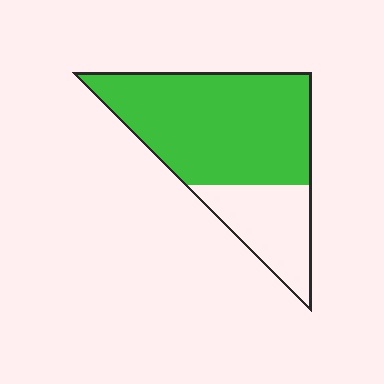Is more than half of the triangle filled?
Yes.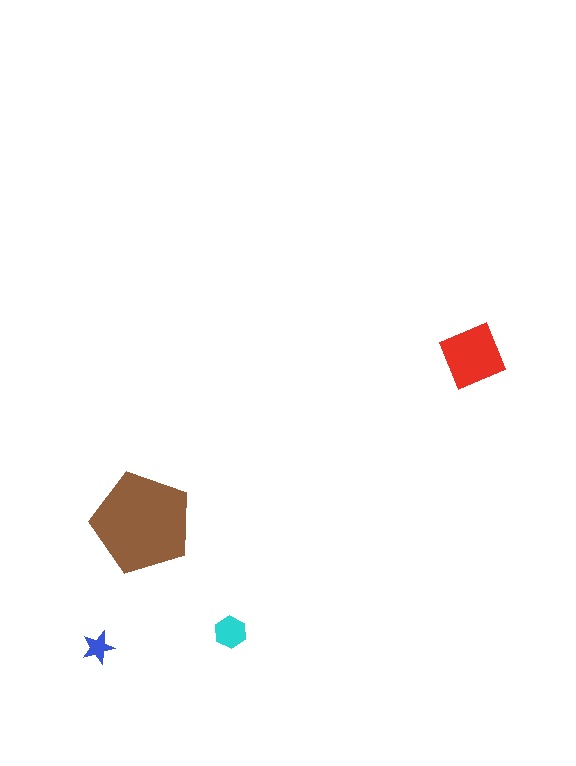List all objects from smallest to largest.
The blue star, the cyan hexagon, the red diamond, the brown pentagon.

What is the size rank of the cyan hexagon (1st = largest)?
3rd.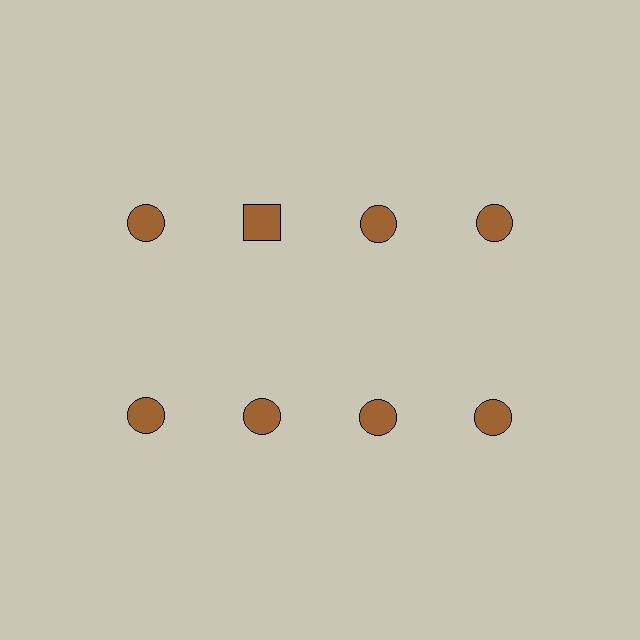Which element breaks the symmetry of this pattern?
The brown square in the top row, second from left column breaks the symmetry. All other shapes are brown circles.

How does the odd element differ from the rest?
It has a different shape: square instead of circle.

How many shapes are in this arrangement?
There are 8 shapes arranged in a grid pattern.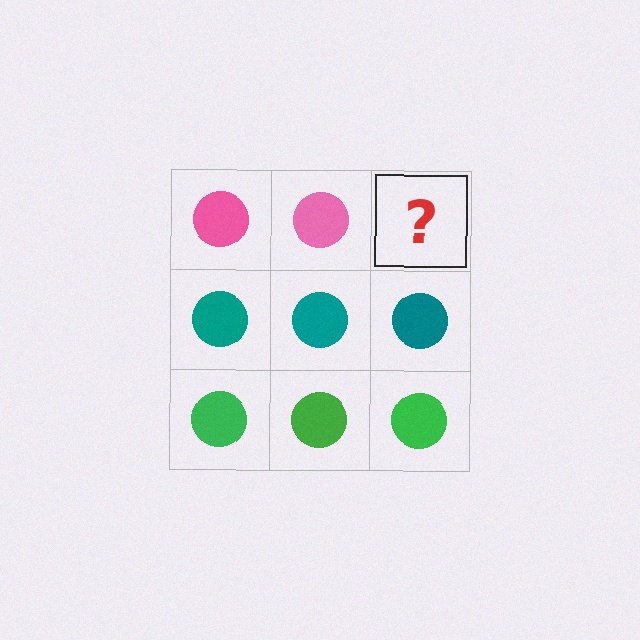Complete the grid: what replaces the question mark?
The question mark should be replaced with a pink circle.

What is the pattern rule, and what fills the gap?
The rule is that each row has a consistent color. The gap should be filled with a pink circle.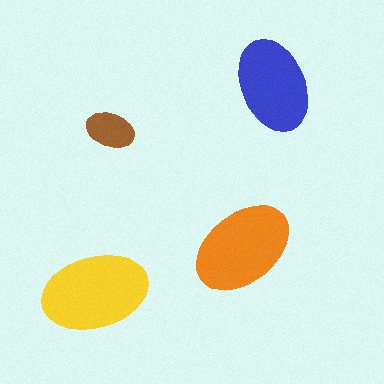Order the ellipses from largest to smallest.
the yellow one, the orange one, the blue one, the brown one.